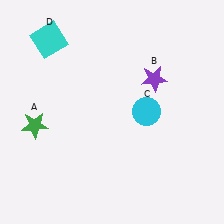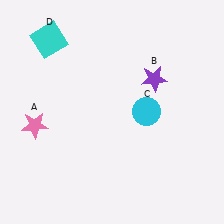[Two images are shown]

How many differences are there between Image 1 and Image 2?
There is 1 difference between the two images.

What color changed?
The star (A) changed from green in Image 1 to pink in Image 2.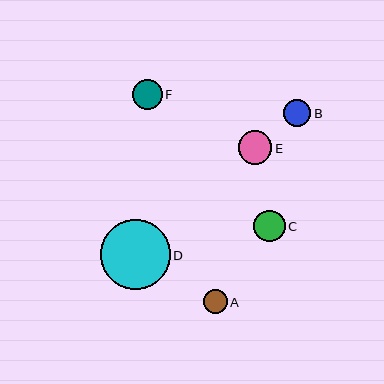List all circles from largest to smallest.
From largest to smallest: D, E, C, F, B, A.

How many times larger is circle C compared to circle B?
Circle C is approximately 1.2 times the size of circle B.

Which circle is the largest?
Circle D is the largest with a size of approximately 69 pixels.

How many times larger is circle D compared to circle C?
Circle D is approximately 2.2 times the size of circle C.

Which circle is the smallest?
Circle A is the smallest with a size of approximately 24 pixels.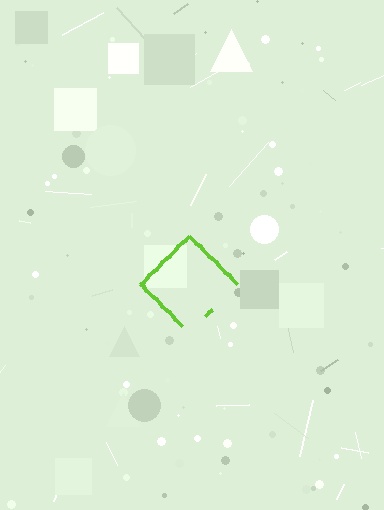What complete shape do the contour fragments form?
The contour fragments form a diamond.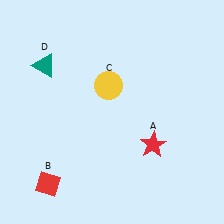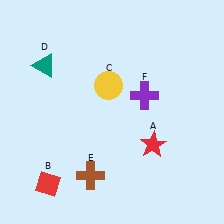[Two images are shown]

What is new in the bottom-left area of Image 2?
A brown cross (E) was added in the bottom-left area of Image 2.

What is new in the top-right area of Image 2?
A purple cross (F) was added in the top-right area of Image 2.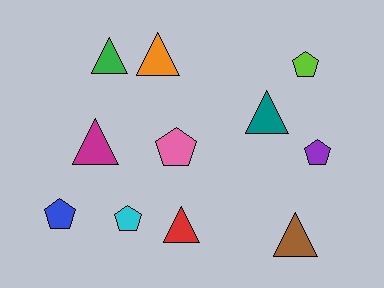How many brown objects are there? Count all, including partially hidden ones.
There is 1 brown object.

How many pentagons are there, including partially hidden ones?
There are 5 pentagons.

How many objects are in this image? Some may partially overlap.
There are 11 objects.